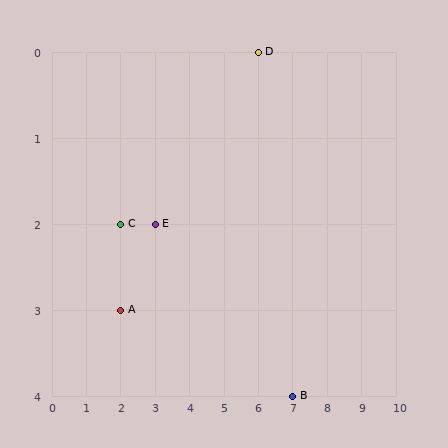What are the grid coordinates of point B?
Point B is at grid coordinates (7, 4).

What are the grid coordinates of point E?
Point E is at grid coordinates (3, 2).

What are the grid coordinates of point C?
Point C is at grid coordinates (2, 2).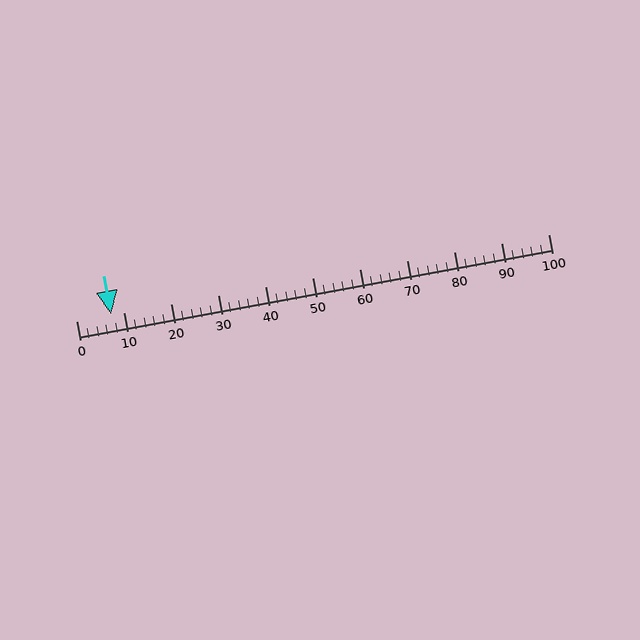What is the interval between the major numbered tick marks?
The major tick marks are spaced 10 units apart.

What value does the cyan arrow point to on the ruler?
The cyan arrow points to approximately 7.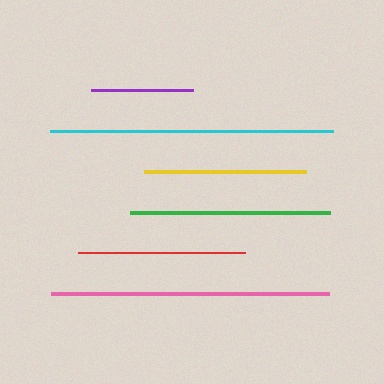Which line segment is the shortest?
The purple line is the shortest at approximately 102 pixels.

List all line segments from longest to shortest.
From longest to shortest: cyan, pink, green, red, yellow, purple.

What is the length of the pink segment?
The pink segment is approximately 279 pixels long.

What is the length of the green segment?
The green segment is approximately 201 pixels long.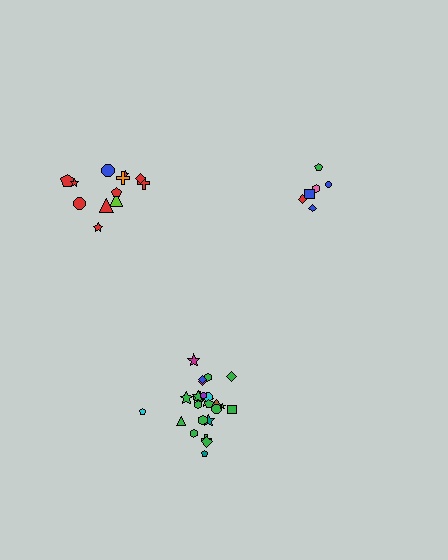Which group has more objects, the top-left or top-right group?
The top-left group.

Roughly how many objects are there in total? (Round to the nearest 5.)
Roughly 45 objects in total.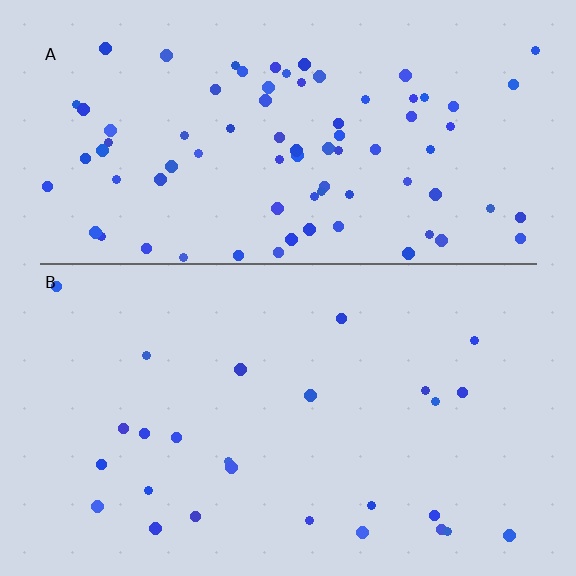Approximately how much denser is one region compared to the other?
Approximately 3.1× — region A over region B.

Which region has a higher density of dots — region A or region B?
A (the top).